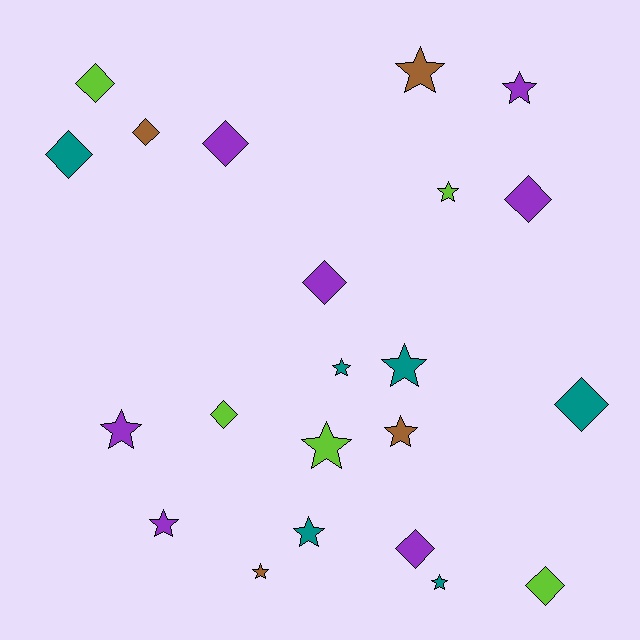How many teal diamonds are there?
There are 2 teal diamonds.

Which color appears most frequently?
Purple, with 7 objects.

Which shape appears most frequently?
Star, with 12 objects.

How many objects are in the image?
There are 22 objects.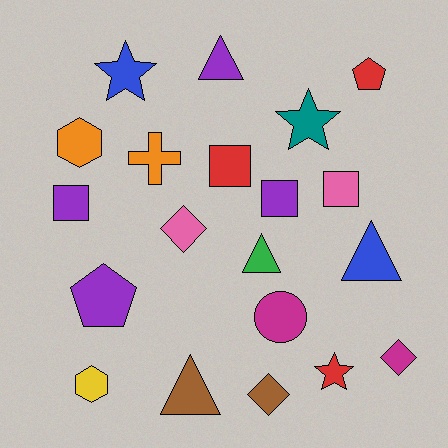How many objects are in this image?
There are 20 objects.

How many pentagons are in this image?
There are 2 pentagons.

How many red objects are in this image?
There are 3 red objects.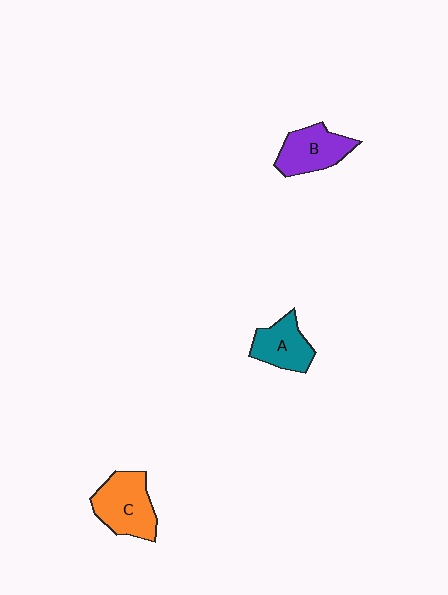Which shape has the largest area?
Shape C (orange).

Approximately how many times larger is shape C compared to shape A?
Approximately 1.4 times.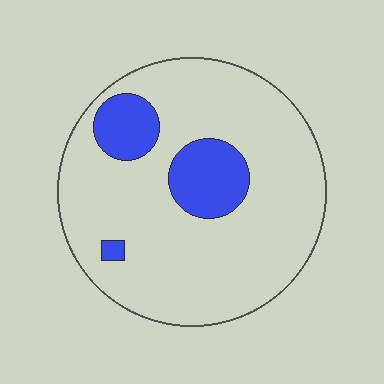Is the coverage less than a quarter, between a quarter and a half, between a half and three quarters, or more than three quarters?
Less than a quarter.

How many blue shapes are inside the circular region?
3.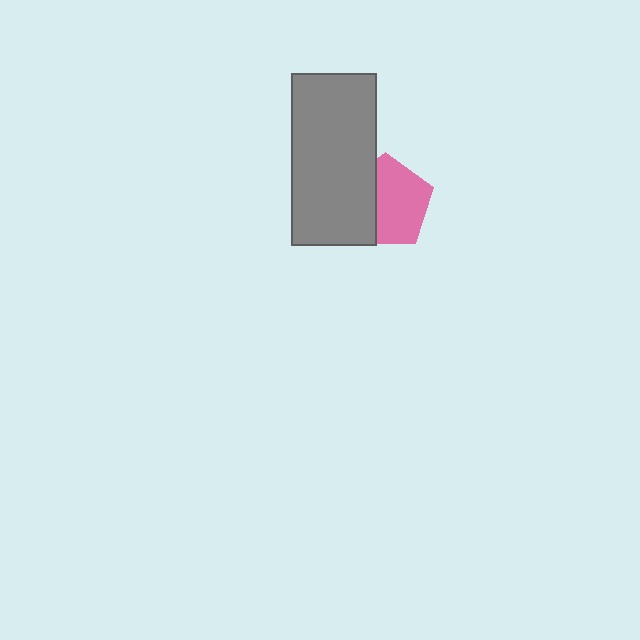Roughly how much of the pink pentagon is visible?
About half of it is visible (roughly 62%).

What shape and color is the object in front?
The object in front is a gray rectangle.